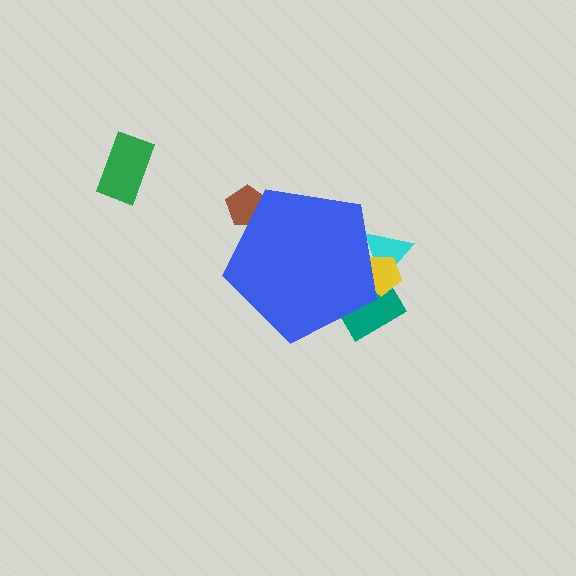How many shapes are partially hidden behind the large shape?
4 shapes are partially hidden.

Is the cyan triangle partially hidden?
Yes, the cyan triangle is partially hidden behind the blue pentagon.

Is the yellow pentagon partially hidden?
Yes, the yellow pentagon is partially hidden behind the blue pentagon.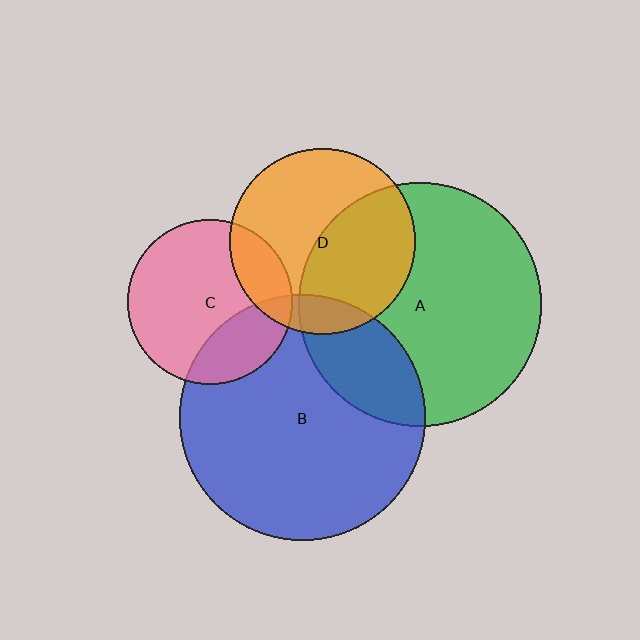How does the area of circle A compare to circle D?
Approximately 1.7 times.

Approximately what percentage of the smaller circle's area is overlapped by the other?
Approximately 20%.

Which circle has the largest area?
Circle B (blue).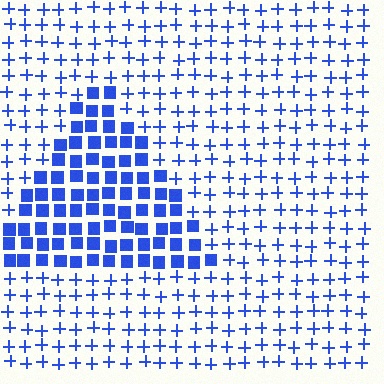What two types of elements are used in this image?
The image uses squares inside the triangle region and plus signs outside it.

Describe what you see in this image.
The image is filled with small blue elements arranged in a uniform grid. A triangle-shaped region contains squares, while the surrounding area contains plus signs. The boundary is defined purely by the change in element shape.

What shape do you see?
I see a triangle.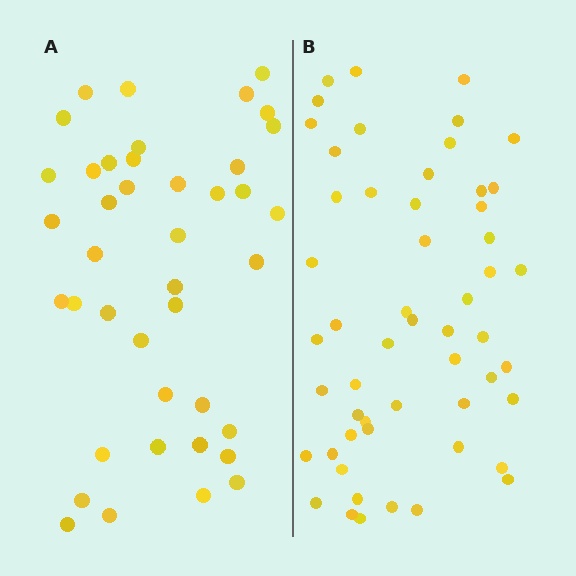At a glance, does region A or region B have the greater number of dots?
Region B (the right region) has more dots.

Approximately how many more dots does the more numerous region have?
Region B has approximately 15 more dots than region A.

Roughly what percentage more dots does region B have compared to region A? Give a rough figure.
About 30% more.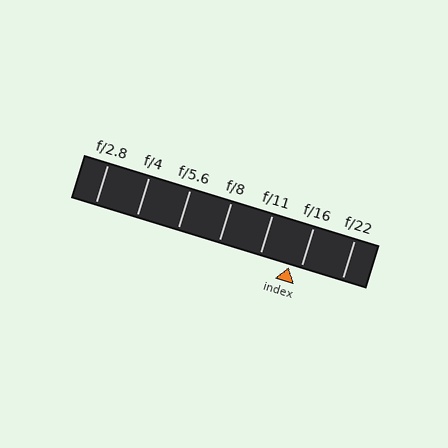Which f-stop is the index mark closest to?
The index mark is closest to f/16.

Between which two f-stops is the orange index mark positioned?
The index mark is between f/11 and f/16.